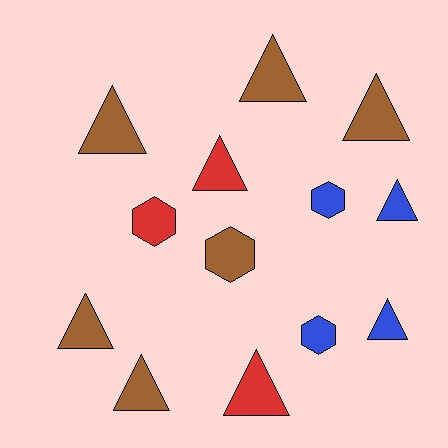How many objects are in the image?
There are 13 objects.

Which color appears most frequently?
Brown, with 6 objects.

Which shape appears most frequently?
Triangle, with 9 objects.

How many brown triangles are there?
There are 5 brown triangles.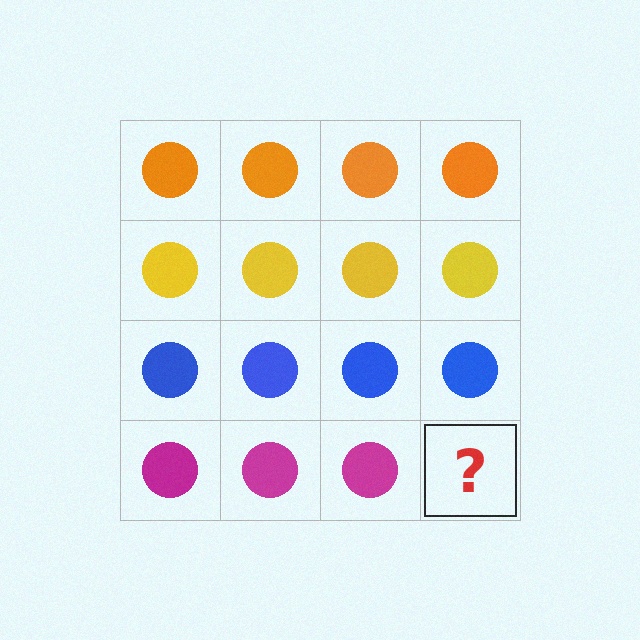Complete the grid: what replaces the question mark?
The question mark should be replaced with a magenta circle.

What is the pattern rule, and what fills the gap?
The rule is that each row has a consistent color. The gap should be filled with a magenta circle.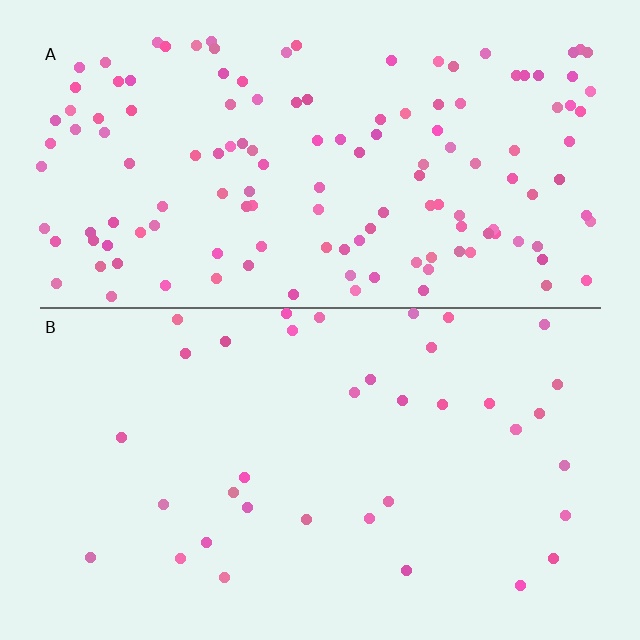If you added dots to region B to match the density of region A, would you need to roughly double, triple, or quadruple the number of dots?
Approximately quadruple.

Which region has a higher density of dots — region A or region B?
A (the top).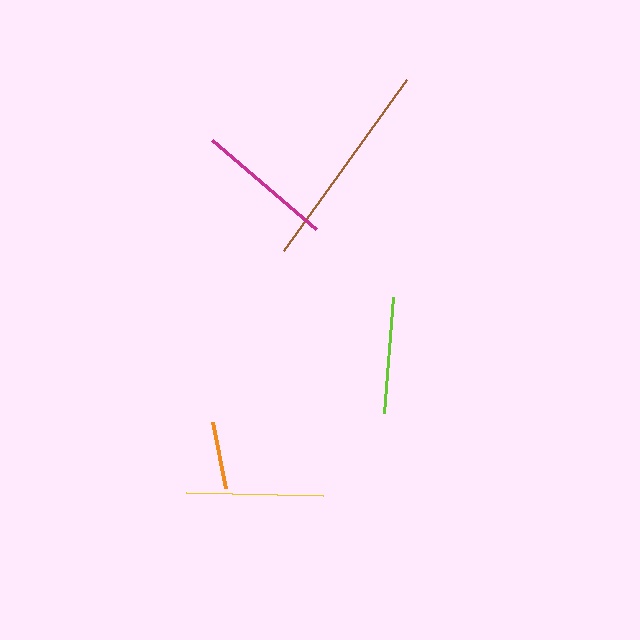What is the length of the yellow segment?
The yellow segment is approximately 138 pixels long.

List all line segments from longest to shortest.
From longest to shortest: brown, yellow, magenta, lime, orange.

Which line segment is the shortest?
The orange line is the shortest at approximately 68 pixels.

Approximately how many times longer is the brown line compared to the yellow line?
The brown line is approximately 1.5 times the length of the yellow line.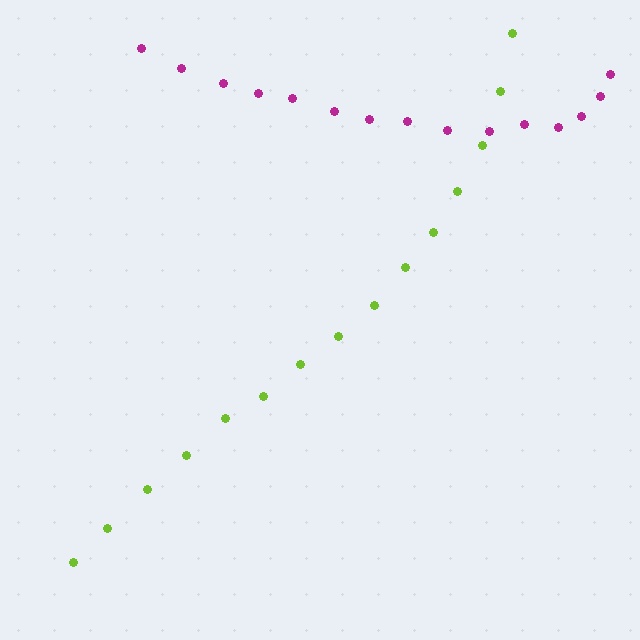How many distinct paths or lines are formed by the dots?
There are 2 distinct paths.